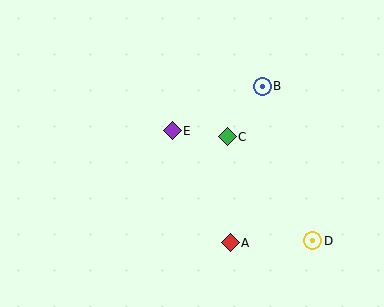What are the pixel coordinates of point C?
Point C is at (227, 137).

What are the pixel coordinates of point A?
Point A is at (230, 243).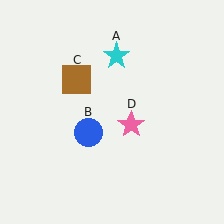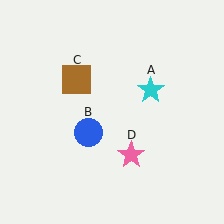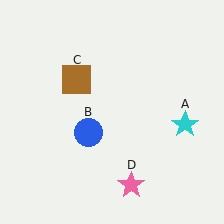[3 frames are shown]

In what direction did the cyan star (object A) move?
The cyan star (object A) moved down and to the right.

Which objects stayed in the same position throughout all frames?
Blue circle (object B) and brown square (object C) remained stationary.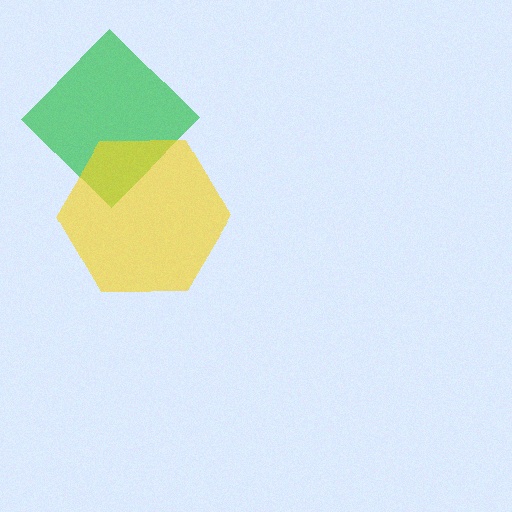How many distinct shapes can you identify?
There are 2 distinct shapes: a green diamond, a yellow hexagon.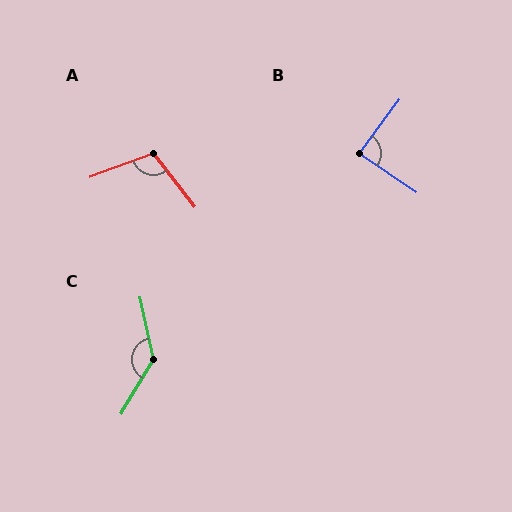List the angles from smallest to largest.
B (87°), A (108°), C (137°).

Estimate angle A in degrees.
Approximately 108 degrees.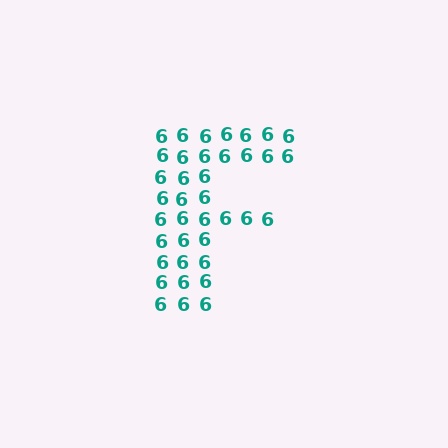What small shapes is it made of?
It is made of small digit 6's.